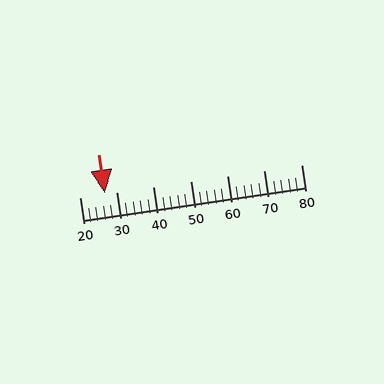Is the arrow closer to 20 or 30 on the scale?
The arrow is closer to 30.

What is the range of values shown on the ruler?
The ruler shows values from 20 to 80.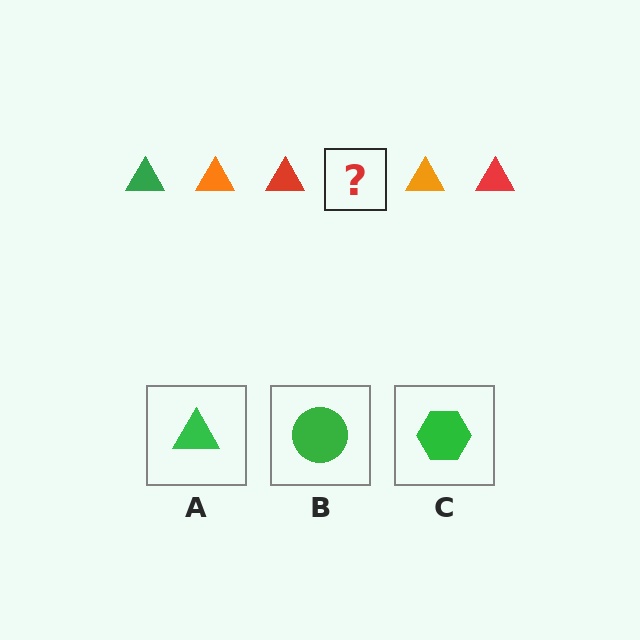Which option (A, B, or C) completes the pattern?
A.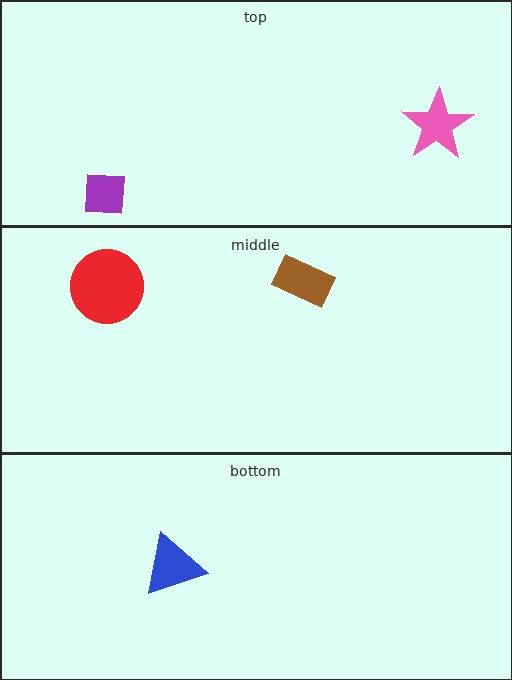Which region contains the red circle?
The middle region.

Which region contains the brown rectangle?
The middle region.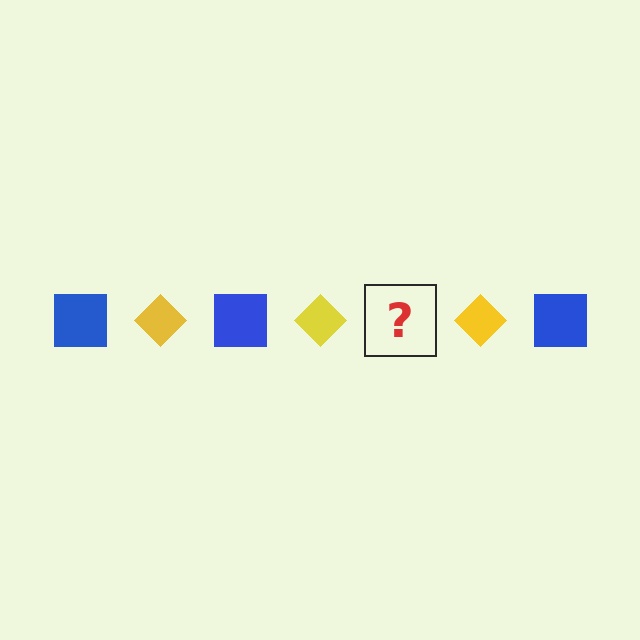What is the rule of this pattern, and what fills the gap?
The rule is that the pattern alternates between blue square and yellow diamond. The gap should be filled with a blue square.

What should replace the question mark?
The question mark should be replaced with a blue square.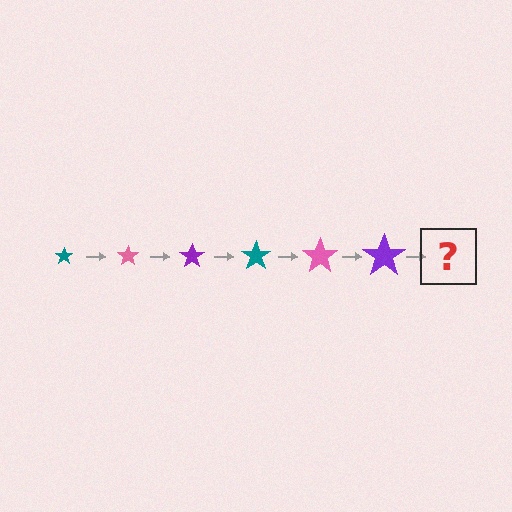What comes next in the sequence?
The next element should be a teal star, larger than the previous one.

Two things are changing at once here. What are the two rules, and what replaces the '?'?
The two rules are that the star grows larger each step and the color cycles through teal, pink, and purple. The '?' should be a teal star, larger than the previous one.